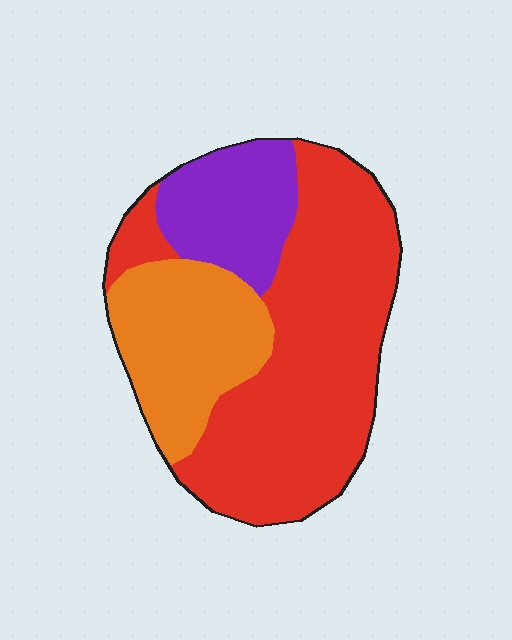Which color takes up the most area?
Red, at roughly 55%.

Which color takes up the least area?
Purple, at roughly 20%.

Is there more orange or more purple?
Orange.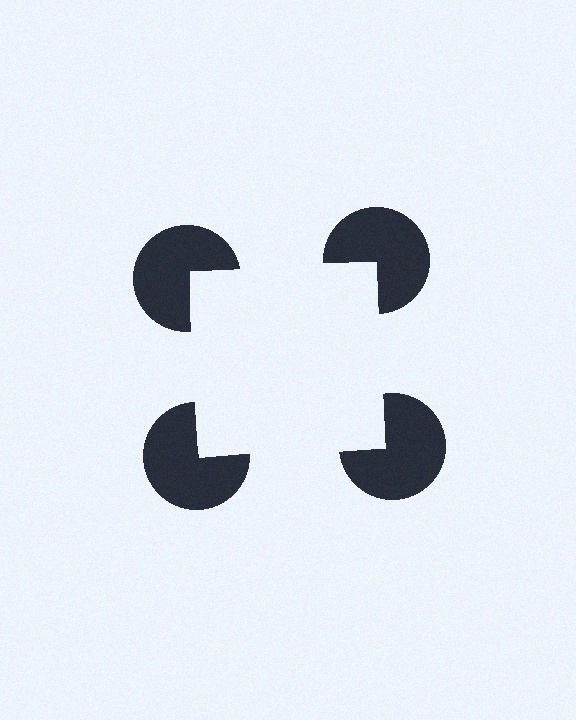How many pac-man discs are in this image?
There are 4 — one at each vertex of the illusory square.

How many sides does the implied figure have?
4 sides.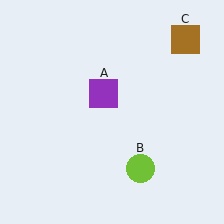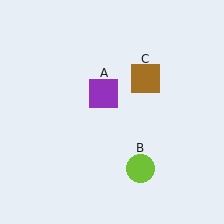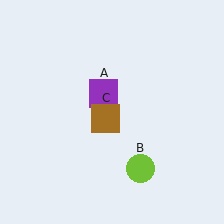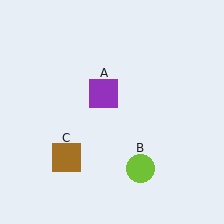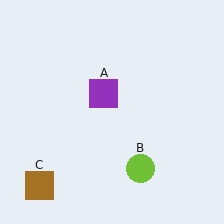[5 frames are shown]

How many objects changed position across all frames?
1 object changed position: brown square (object C).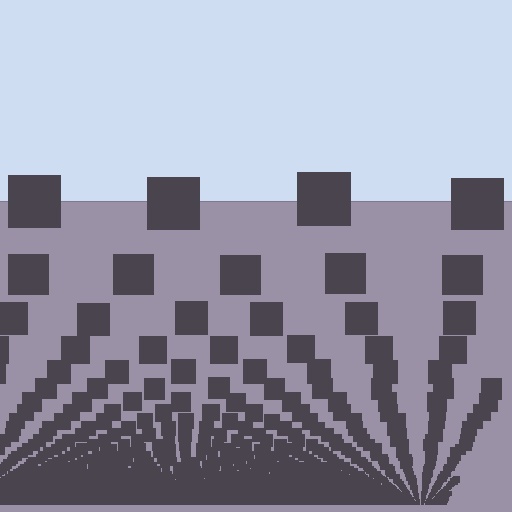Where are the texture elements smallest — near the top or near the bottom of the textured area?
Near the bottom.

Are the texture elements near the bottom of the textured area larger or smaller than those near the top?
Smaller. The gradient is inverted — elements near the bottom are smaller and denser.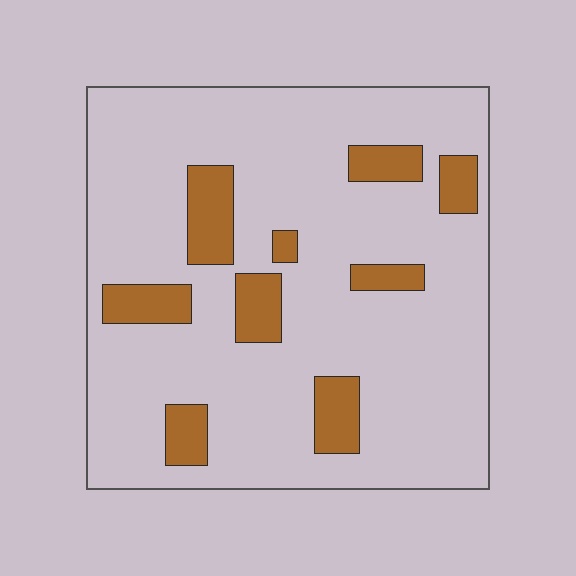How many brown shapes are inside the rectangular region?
9.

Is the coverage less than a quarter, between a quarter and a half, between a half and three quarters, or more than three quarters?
Less than a quarter.